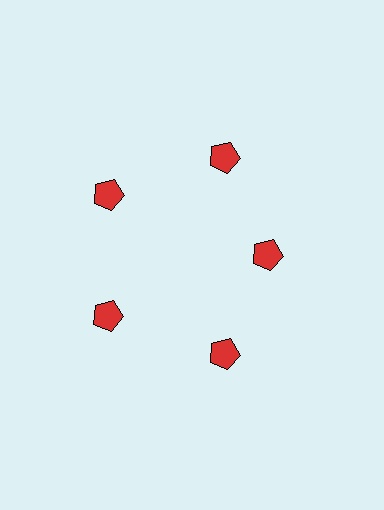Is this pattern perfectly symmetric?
No. The 5 red pentagons are arranged in a ring, but one element near the 3 o'clock position is pulled inward toward the center, breaking the 5-fold rotational symmetry.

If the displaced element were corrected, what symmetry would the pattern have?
It would have 5-fold rotational symmetry — the pattern would map onto itself every 72 degrees.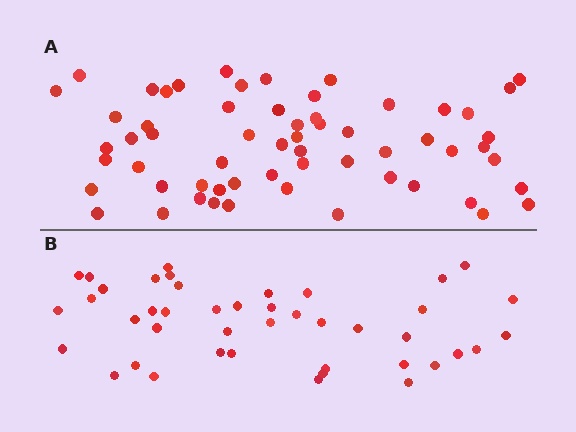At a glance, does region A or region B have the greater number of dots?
Region A (the top region) has more dots.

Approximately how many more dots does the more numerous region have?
Region A has approximately 15 more dots than region B.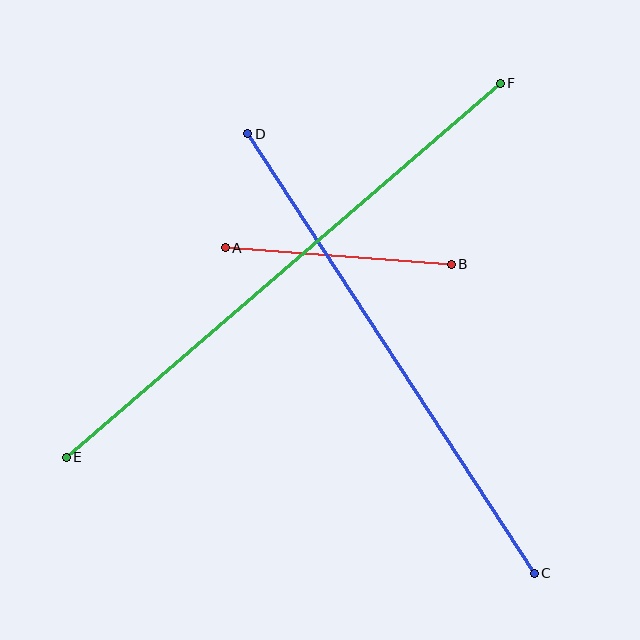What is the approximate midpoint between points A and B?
The midpoint is at approximately (338, 256) pixels.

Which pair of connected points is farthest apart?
Points E and F are farthest apart.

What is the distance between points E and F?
The distance is approximately 573 pixels.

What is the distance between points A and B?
The distance is approximately 226 pixels.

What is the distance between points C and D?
The distance is approximately 524 pixels.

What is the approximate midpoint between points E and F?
The midpoint is at approximately (283, 270) pixels.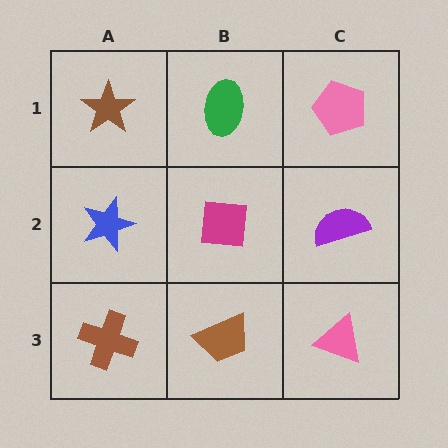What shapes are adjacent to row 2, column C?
A pink pentagon (row 1, column C), a pink triangle (row 3, column C), a magenta square (row 2, column B).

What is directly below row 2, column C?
A pink triangle.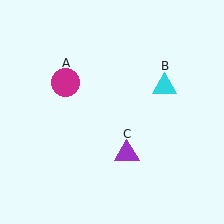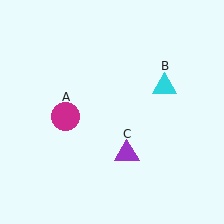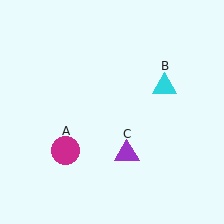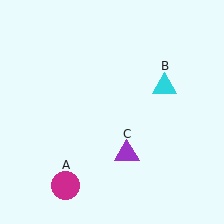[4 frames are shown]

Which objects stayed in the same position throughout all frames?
Cyan triangle (object B) and purple triangle (object C) remained stationary.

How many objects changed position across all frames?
1 object changed position: magenta circle (object A).